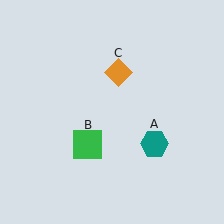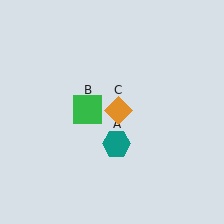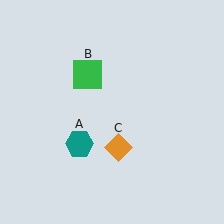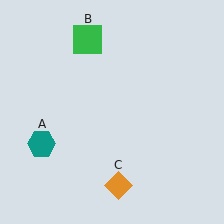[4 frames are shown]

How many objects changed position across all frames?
3 objects changed position: teal hexagon (object A), green square (object B), orange diamond (object C).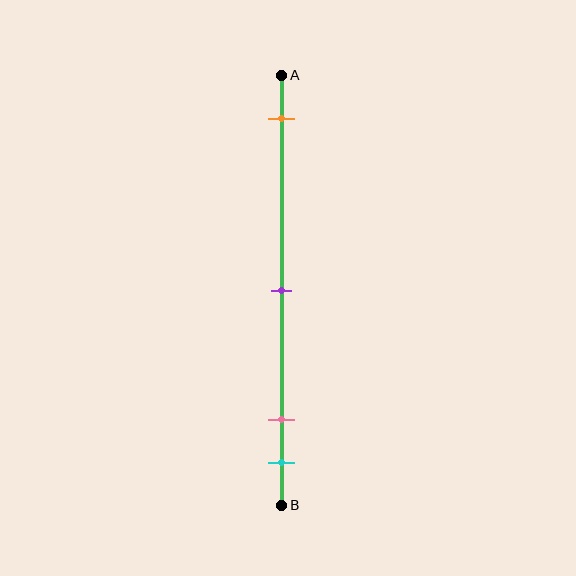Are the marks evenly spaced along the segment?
No, the marks are not evenly spaced.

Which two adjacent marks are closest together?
The pink and cyan marks are the closest adjacent pair.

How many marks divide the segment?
There are 4 marks dividing the segment.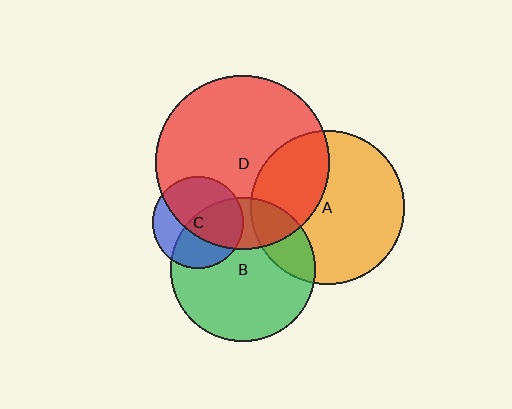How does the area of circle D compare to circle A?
Approximately 1.3 times.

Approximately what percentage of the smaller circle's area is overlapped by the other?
Approximately 20%.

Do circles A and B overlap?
Yes.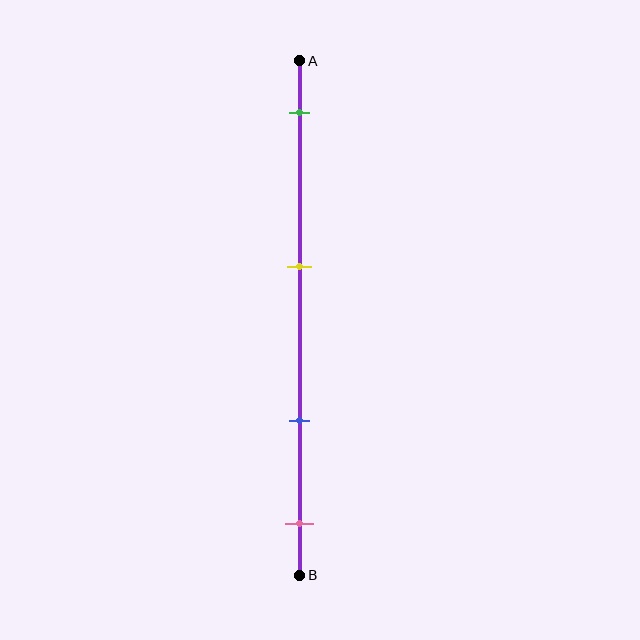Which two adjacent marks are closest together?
The blue and pink marks are the closest adjacent pair.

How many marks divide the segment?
There are 4 marks dividing the segment.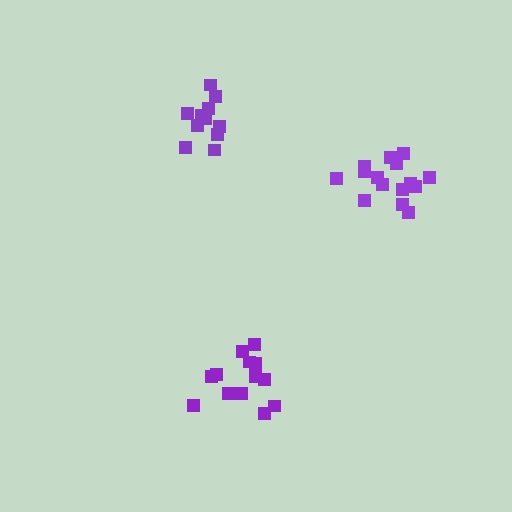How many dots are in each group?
Group 1: 13 dots, Group 2: 11 dots, Group 3: 15 dots (39 total).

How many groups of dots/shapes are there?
There are 3 groups.